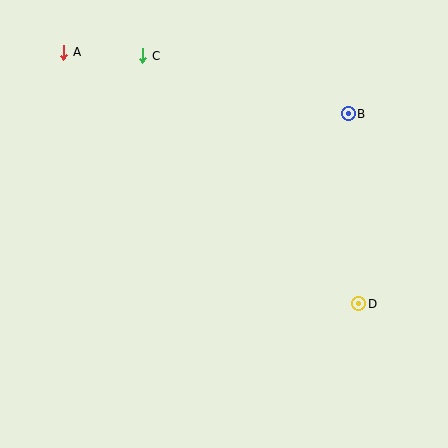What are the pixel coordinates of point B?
Point B is at (348, 114).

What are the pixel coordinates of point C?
Point C is at (143, 56).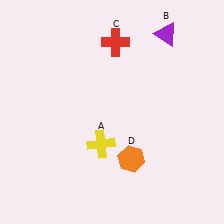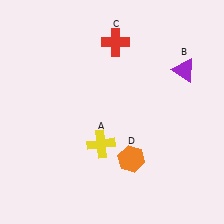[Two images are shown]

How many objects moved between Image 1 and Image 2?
1 object moved between the two images.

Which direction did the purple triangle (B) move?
The purple triangle (B) moved down.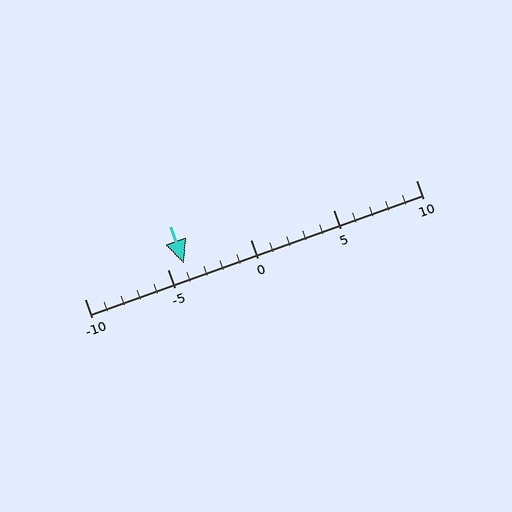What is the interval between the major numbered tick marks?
The major tick marks are spaced 5 units apart.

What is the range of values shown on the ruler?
The ruler shows values from -10 to 10.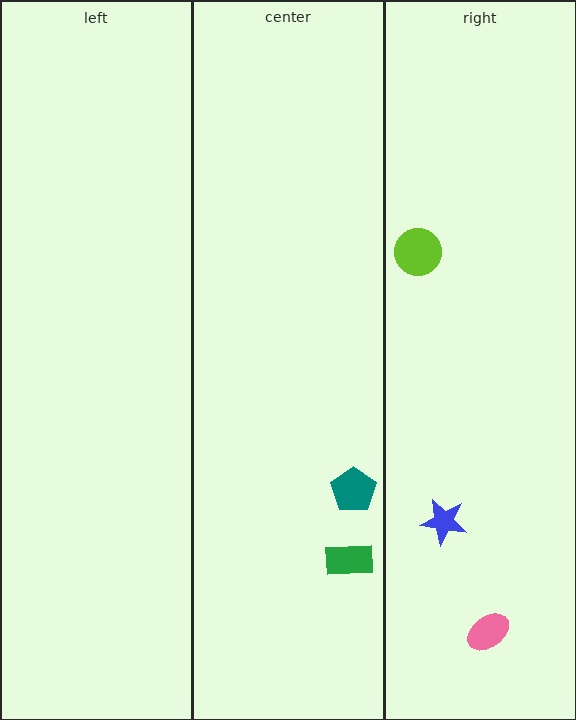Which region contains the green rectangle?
The center region.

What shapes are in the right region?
The pink ellipse, the lime circle, the blue star.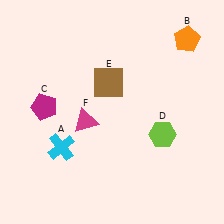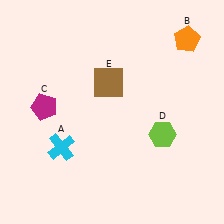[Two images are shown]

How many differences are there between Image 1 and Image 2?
There is 1 difference between the two images.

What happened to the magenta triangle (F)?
The magenta triangle (F) was removed in Image 2. It was in the bottom-left area of Image 1.